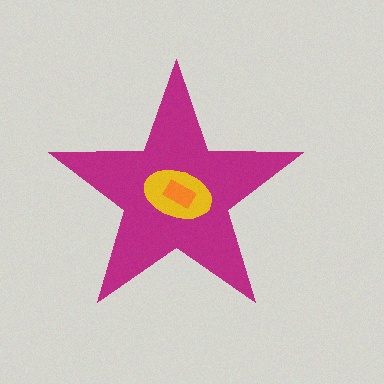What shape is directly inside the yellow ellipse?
The orange rectangle.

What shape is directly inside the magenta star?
The yellow ellipse.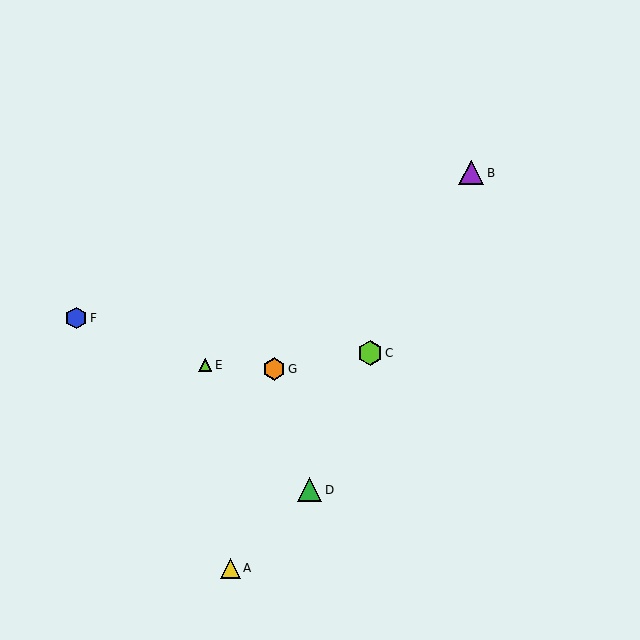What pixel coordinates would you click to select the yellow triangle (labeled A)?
Click at (230, 568) to select the yellow triangle A.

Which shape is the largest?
The lime hexagon (labeled C) is the largest.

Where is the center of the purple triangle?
The center of the purple triangle is at (471, 173).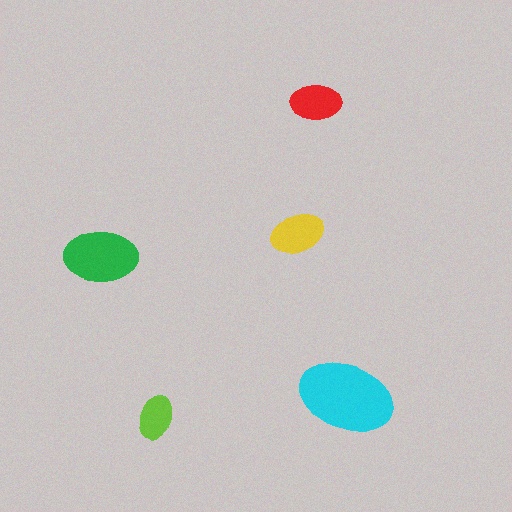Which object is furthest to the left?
The green ellipse is leftmost.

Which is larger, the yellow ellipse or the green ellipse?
The green one.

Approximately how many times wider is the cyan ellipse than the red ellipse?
About 2 times wider.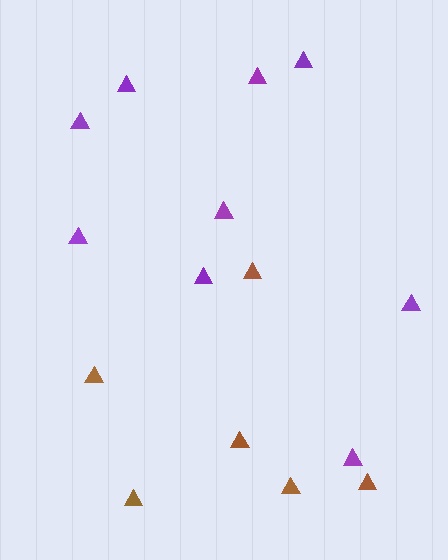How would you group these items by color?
There are 2 groups: one group of brown triangles (6) and one group of purple triangles (9).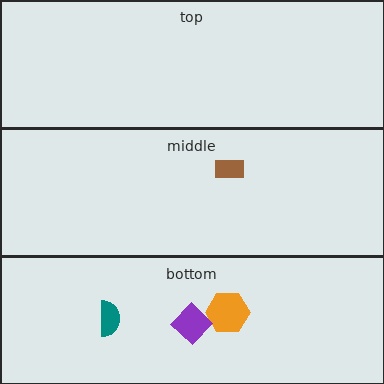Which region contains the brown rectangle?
The middle region.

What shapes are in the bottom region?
The teal semicircle, the orange hexagon, the purple diamond.